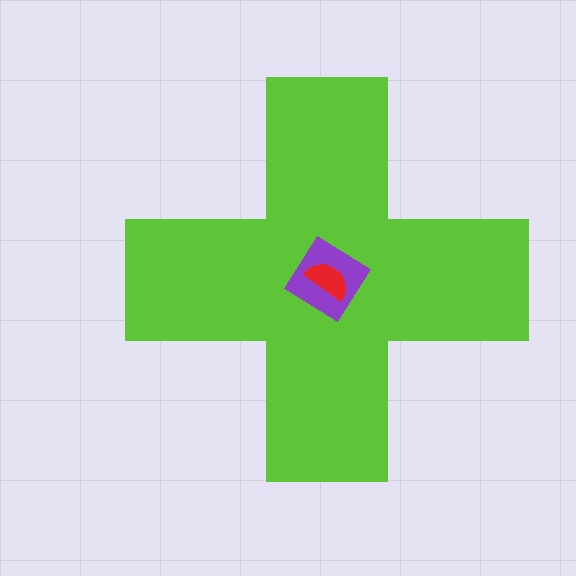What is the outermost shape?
The lime cross.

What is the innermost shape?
The red semicircle.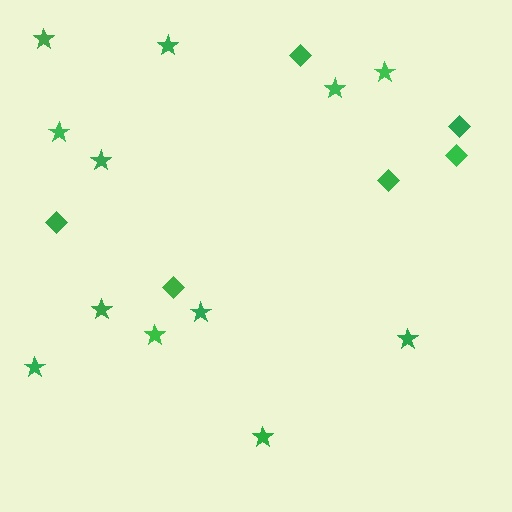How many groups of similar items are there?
There are 2 groups: one group of diamonds (6) and one group of stars (12).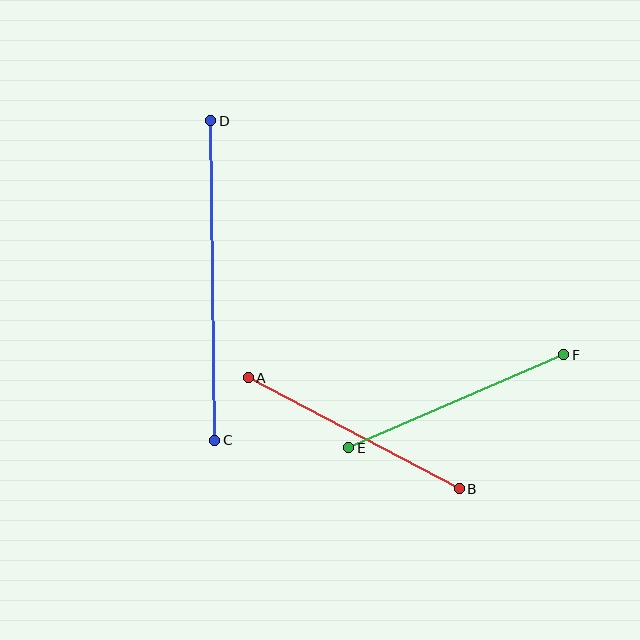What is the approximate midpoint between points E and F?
The midpoint is at approximately (456, 401) pixels.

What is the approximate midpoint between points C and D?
The midpoint is at approximately (213, 280) pixels.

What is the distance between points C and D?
The distance is approximately 319 pixels.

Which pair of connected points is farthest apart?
Points C and D are farthest apart.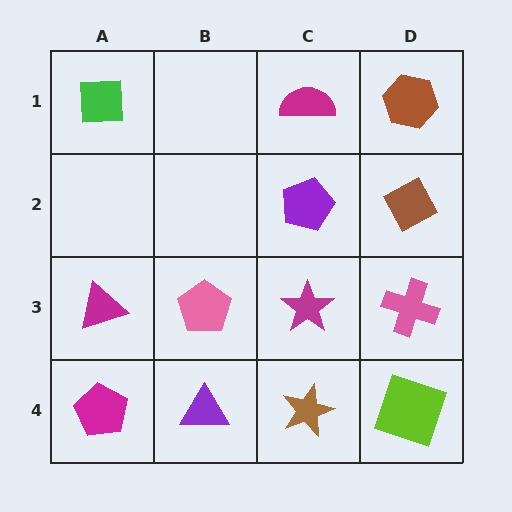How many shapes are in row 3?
4 shapes.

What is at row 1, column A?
A green square.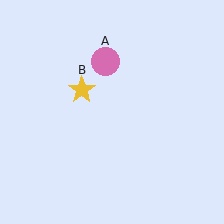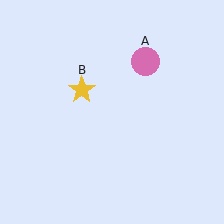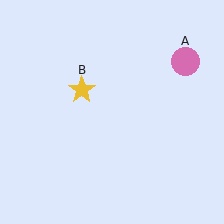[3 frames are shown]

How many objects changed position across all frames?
1 object changed position: pink circle (object A).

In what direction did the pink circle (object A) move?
The pink circle (object A) moved right.